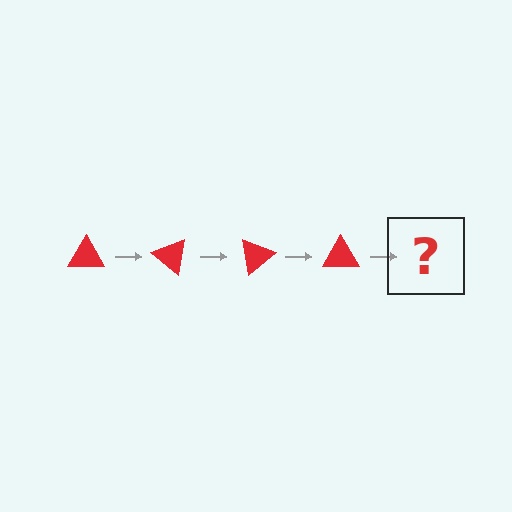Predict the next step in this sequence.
The next step is a red triangle rotated 160 degrees.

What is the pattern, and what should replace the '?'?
The pattern is that the triangle rotates 40 degrees each step. The '?' should be a red triangle rotated 160 degrees.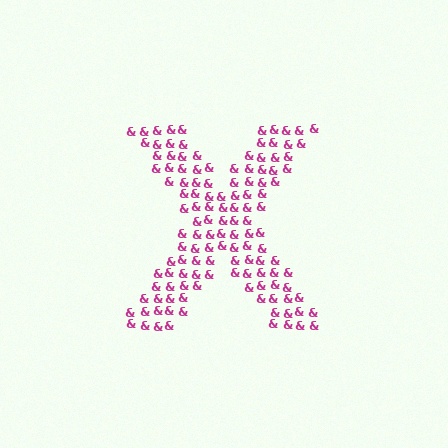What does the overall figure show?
The overall figure shows the letter X.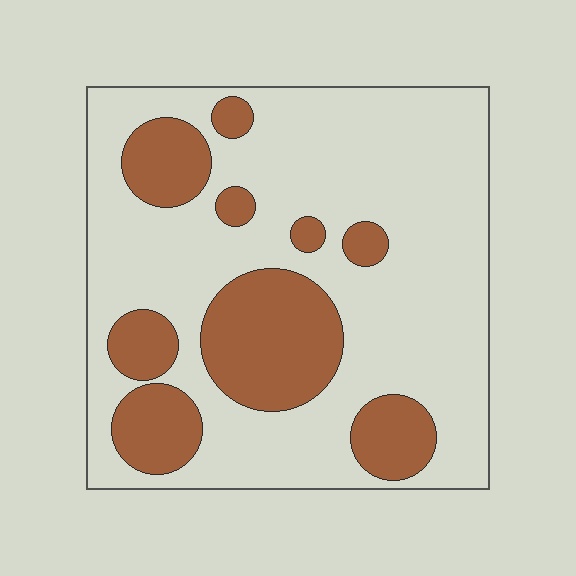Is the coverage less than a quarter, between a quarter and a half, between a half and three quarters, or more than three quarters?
Between a quarter and a half.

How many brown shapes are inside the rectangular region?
9.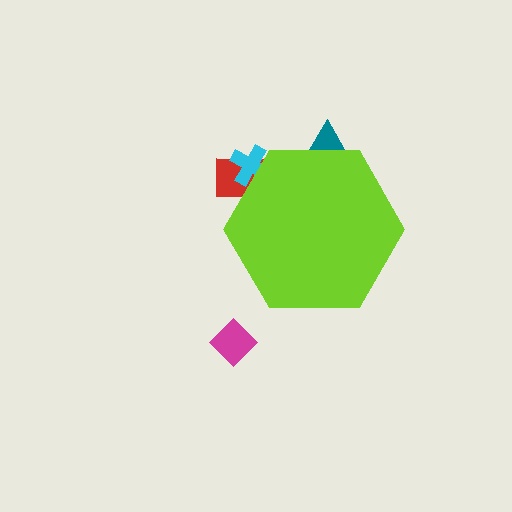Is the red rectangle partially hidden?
Yes, the red rectangle is partially hidden behind the lime hexagon.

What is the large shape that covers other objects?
A lime hexagon.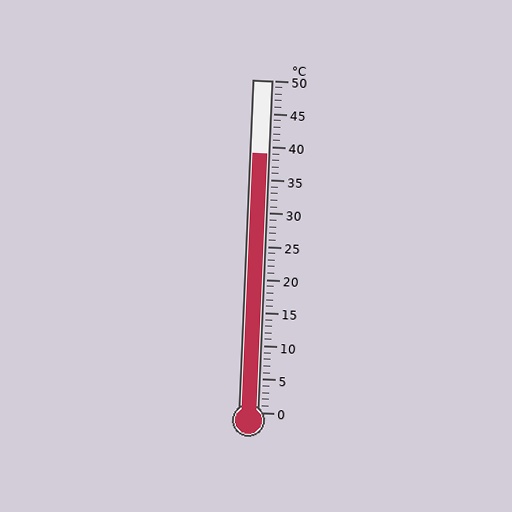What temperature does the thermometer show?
The thermometer shows approximately 39°C.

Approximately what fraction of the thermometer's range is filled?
The thermometer is filled to approximately 80% of its range.